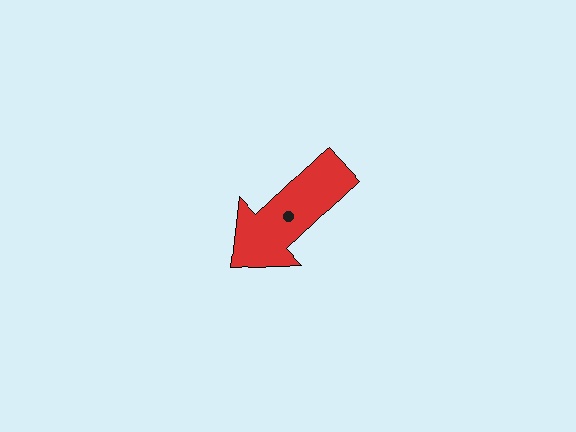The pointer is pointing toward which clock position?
Roughly 8 o'clock.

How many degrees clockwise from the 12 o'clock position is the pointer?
Approximately 227 degrees.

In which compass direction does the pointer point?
Southwest.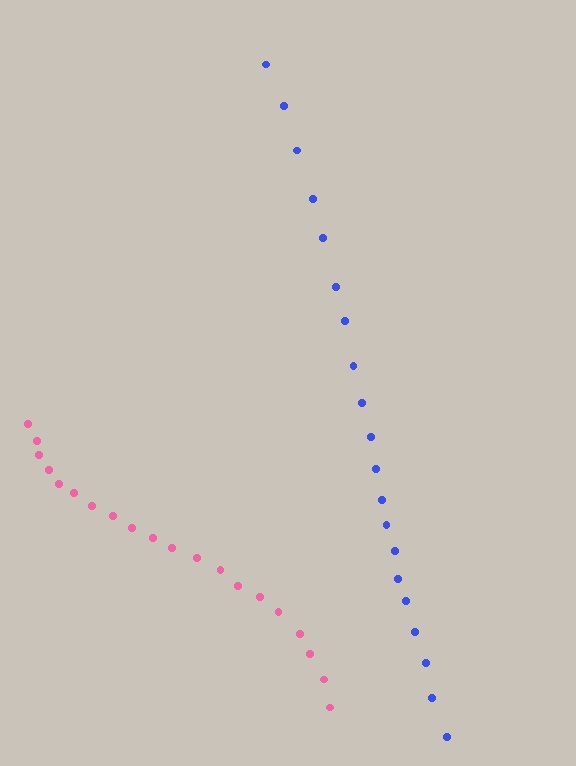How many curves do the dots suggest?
There are 2 distinct paths.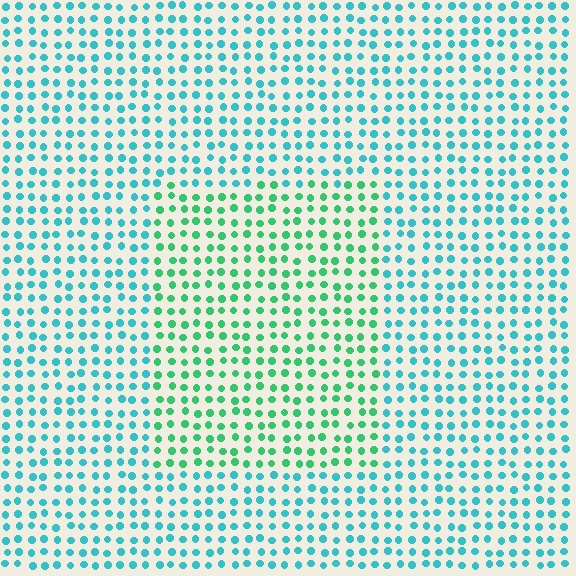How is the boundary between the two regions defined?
The boundary is defined purely by a slight shift in hue (about 39 degrees). Spacing, size, and orientation are identical on both sides.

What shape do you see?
I see a rectangle.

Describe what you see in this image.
The image is filled with small cyan elements in a uniform arrangement. A rectangle-shaped region is visible where the elements are tinted to a slightly different hue, forming a subtle color boundary.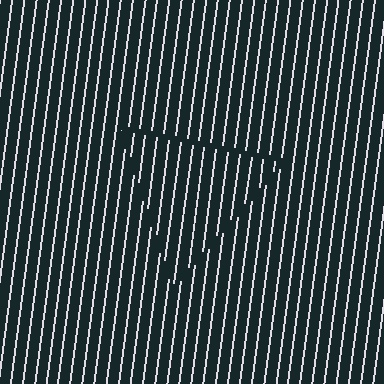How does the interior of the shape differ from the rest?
The interior of the shape contains the same grating, shifted by half a period — the contour is defined by the phase discontinuity where line-ends from the inner and outer gratings abut.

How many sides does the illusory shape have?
3 sides — the line-ends trace a triangle.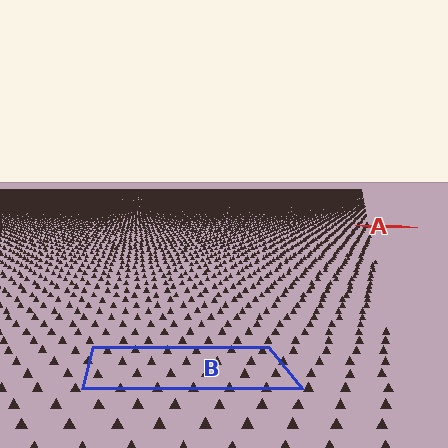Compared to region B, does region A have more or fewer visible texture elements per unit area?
Region A has more texture elements per unit area — they are packed more densely because it is farther away.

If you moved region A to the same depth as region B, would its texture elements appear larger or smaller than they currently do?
They would appear larger. At a closer depth, the same texture elements are projected at a bigger on-screen size.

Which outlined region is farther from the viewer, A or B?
Region A is farther from the viewer — the texture elements inside it appear smaller and more densely packed.